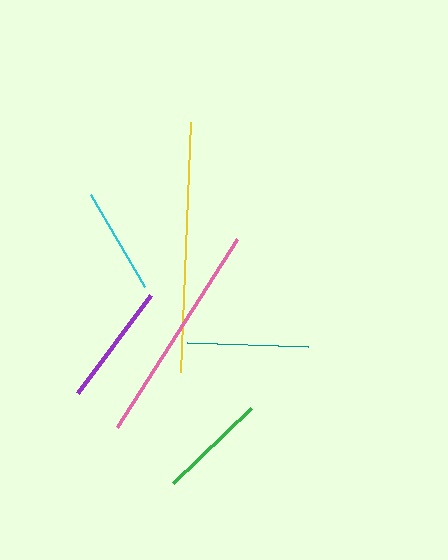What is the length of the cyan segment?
The cyan segment is approximately 107 pixels long.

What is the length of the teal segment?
The teal segment is approximately 121 pixels long.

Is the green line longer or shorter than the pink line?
The pink line is longer than the green line.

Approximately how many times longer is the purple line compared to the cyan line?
The purple line is approximately 1.1 times the length of the cyan line.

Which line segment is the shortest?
The cyan line is the shortest at approximately 107 pixels.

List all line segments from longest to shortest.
From longest to shortest: yellow, pink, purple, teal, green, cyan.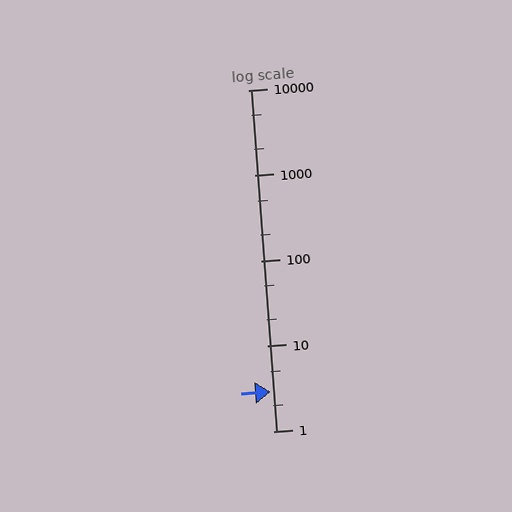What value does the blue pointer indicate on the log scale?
The pointer indicates approximately 2.9.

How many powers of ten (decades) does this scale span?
The scale spans 4 decades, from 1 to 10000.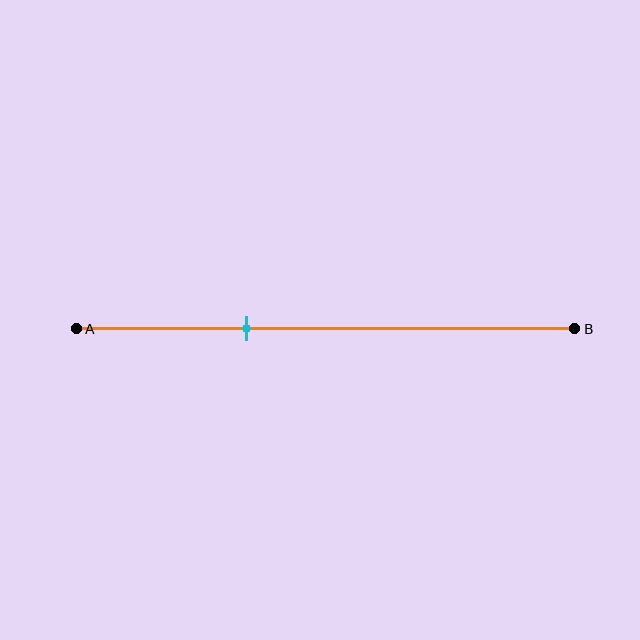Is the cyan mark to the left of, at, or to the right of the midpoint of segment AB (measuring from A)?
The cyan mark is to the left of the midpoint of segment AB.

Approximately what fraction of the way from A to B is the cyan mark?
The cyan mark is approximately 35% of the way from A to B.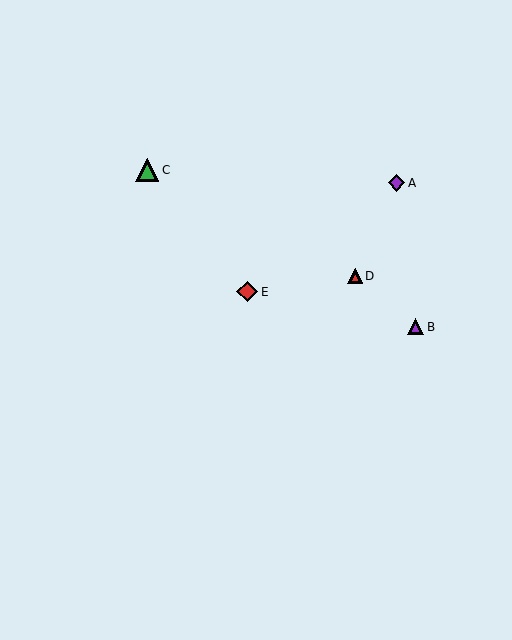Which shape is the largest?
The green triangle (labeled C) is the largest.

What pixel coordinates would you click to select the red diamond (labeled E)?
Click at (247, 292) to select the red diamond E.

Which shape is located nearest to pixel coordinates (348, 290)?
The red triangle (labeled D) at (355, 276) is nearest to that location.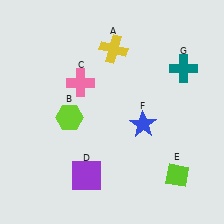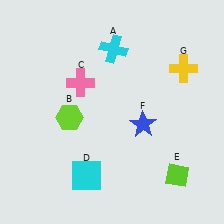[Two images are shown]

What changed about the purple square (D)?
In Image 1, D is purple. In Image 2, it changed to cyan.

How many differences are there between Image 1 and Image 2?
There are 3 differences between the two images.